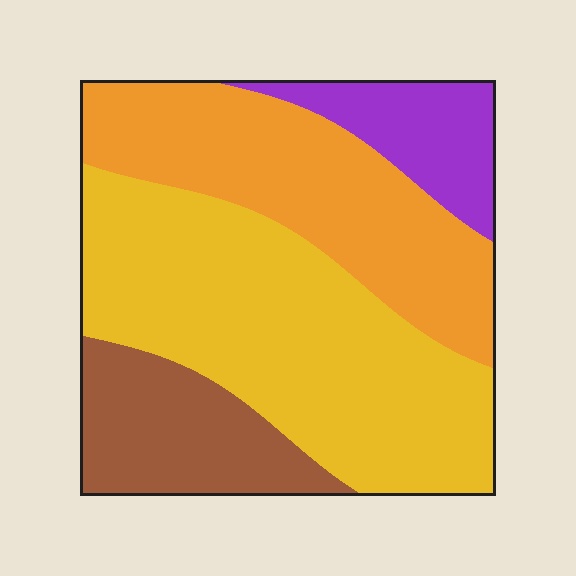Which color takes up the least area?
Purple, at roughly 10%.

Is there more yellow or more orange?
Yellow.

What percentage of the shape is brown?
Brown takes up less than a quarter of the shape.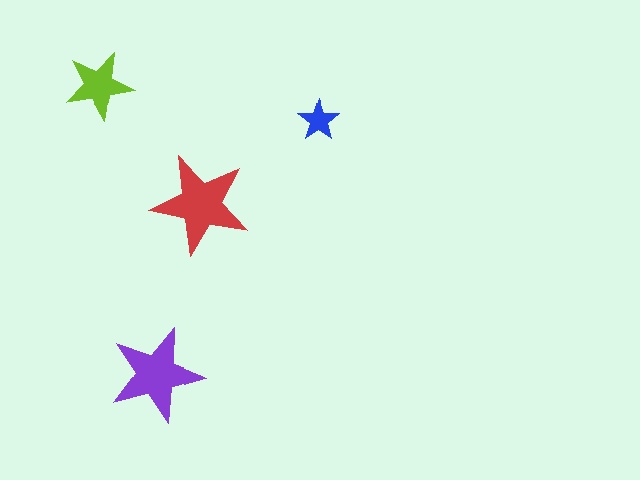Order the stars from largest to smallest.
the red one, the purple one, the lime one, the blue one.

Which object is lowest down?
The purple star is bottommost.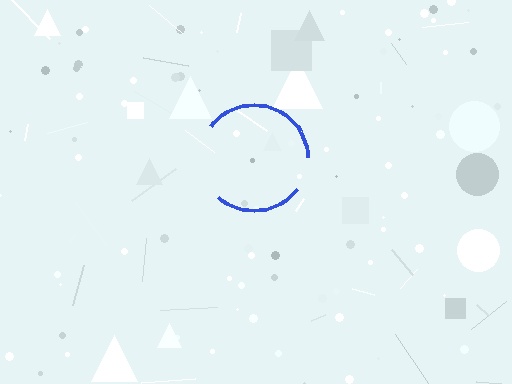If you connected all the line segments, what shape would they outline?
They would outline a circle.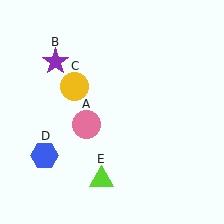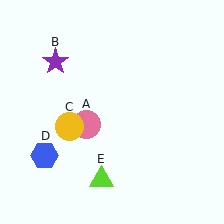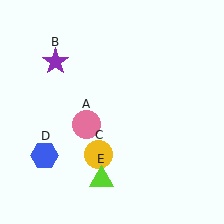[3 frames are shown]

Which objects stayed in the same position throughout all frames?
Pink circle (object A) and purple star (object B) and blue hexagon (object D) and lime triangle (object E) remained stationary.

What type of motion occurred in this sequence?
The yellow circle (object C) rotated counterclockwise around the center of the scene.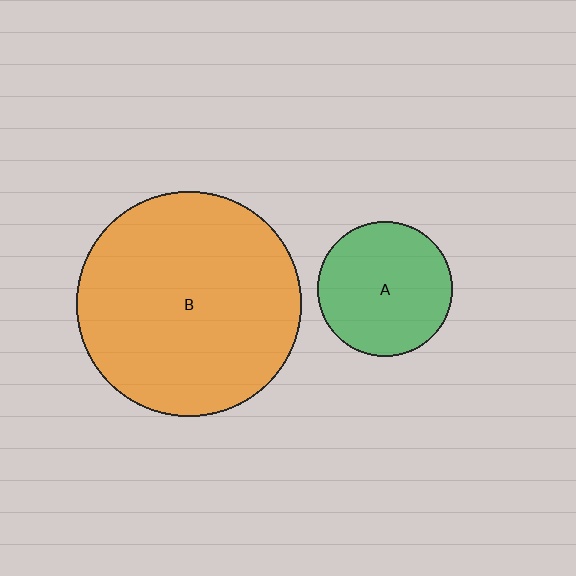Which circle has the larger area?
Circle B (orange).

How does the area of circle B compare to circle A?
Approximately 2.8 times.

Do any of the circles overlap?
No, none of the circles overlap.